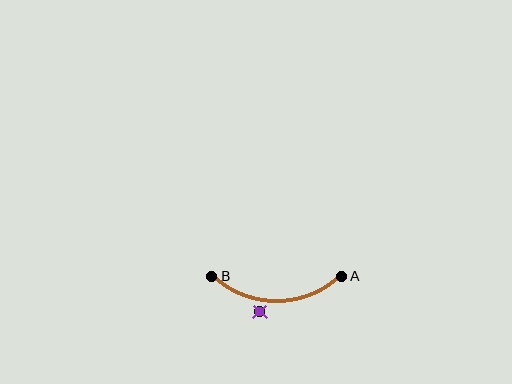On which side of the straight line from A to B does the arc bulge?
The arc bulges below the straight line connecting A and B.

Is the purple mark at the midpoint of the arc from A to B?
No — the purple mark does not lie on the arc at all. It sits slightly outside the curve.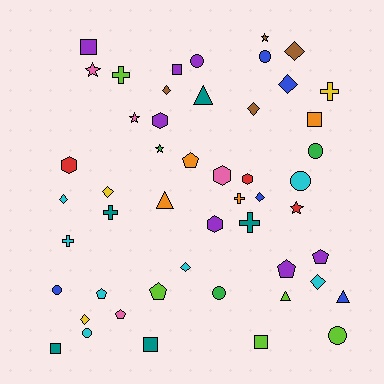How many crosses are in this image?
There are 6 crosses.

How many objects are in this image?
There are 50 objects.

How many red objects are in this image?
There are 3 red objects.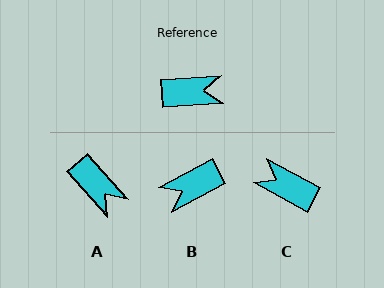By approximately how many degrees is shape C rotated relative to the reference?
Approximately 148 degrees counter-clockwise.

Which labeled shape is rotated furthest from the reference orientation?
B, about 156 degrees away.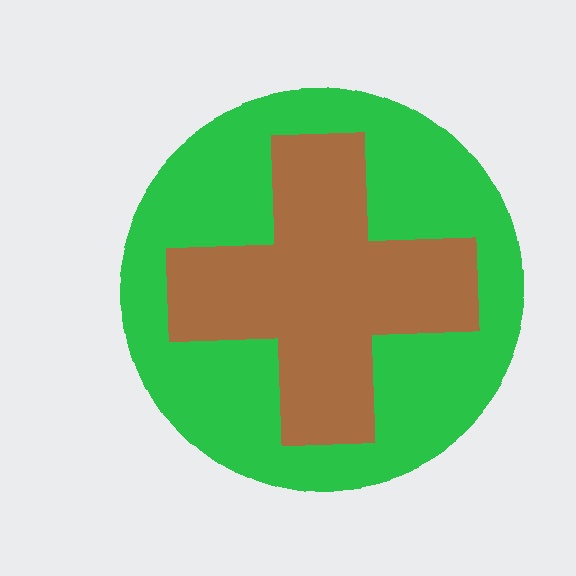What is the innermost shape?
The brown cross.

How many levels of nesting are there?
2.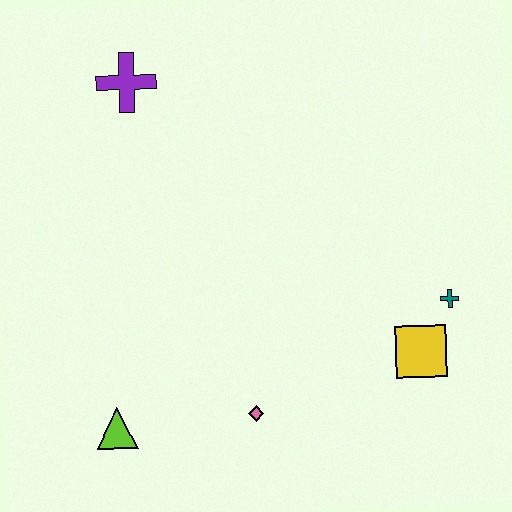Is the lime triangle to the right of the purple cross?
No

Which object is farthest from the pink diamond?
The purple cross is farthest from the pink diamond.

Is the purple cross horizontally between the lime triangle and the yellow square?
Yes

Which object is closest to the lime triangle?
The pink diamond is closest to the lime triangle.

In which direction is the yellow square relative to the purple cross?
The yellow square is to the right of the purple cross.